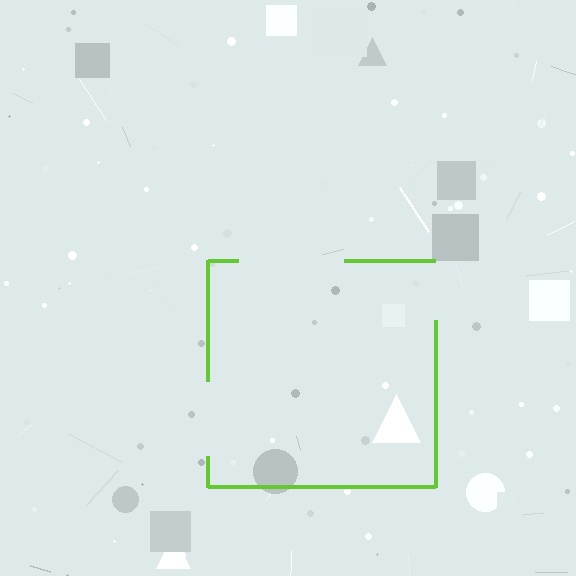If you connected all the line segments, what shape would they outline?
They would outline a square.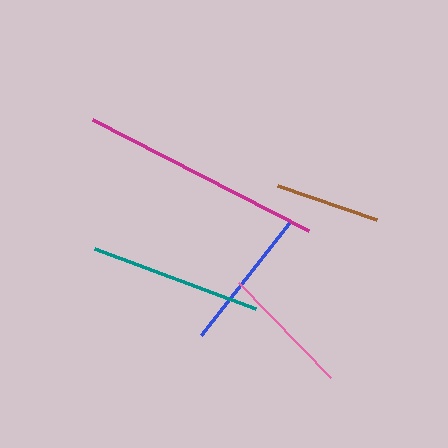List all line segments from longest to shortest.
From longest to shortest: magenta, teal, blue, pink, brown.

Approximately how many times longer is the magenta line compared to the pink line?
The magenta line is approximately 1.8 times the length of the pink line.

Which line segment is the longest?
The magenta line is the longest at approximately 243 pixels.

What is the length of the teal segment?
The teal segment is approximately 172 pixels long.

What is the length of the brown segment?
The brown segment is approximately 105 pixels long.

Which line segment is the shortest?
The brown line is the shortest at approximately 105 pixels.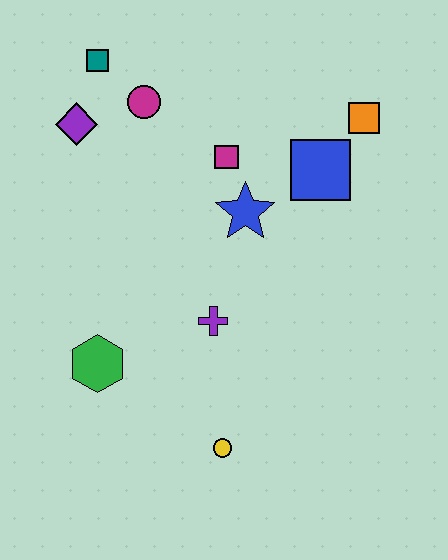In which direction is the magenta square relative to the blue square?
The magenta square is to the left of the blue square.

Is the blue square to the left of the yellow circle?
No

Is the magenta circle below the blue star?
No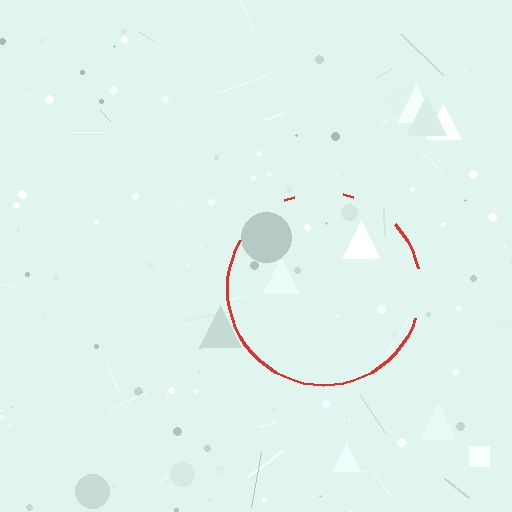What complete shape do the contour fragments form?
The contour fragments form a circle.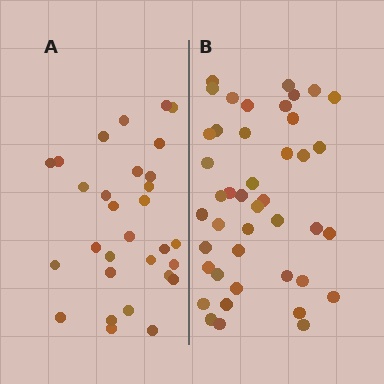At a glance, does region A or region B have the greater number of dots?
Region B (the right region) has more dots.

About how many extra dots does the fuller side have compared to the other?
Region B has approximately 15 more dots than region A.